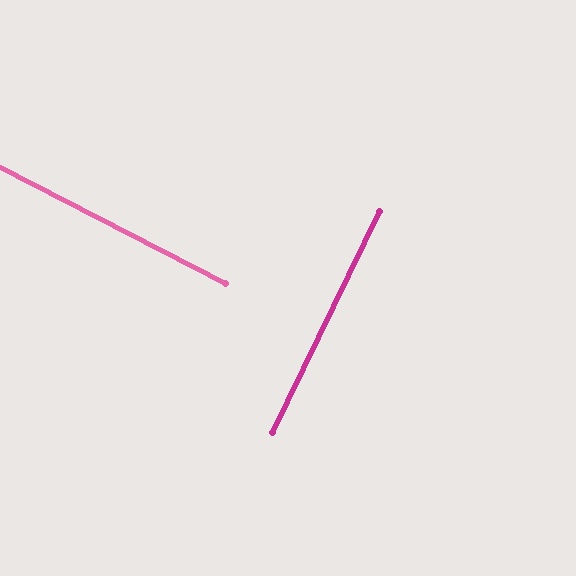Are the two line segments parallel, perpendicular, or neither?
Perpendicular — they meet at approximately 89°.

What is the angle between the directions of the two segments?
Approximately 89 degrees.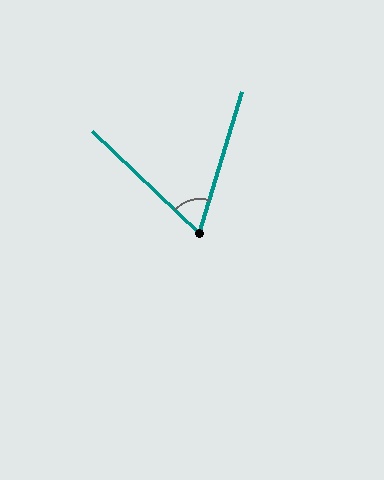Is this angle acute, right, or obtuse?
It is acute.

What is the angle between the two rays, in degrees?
Approximately 63 degrees.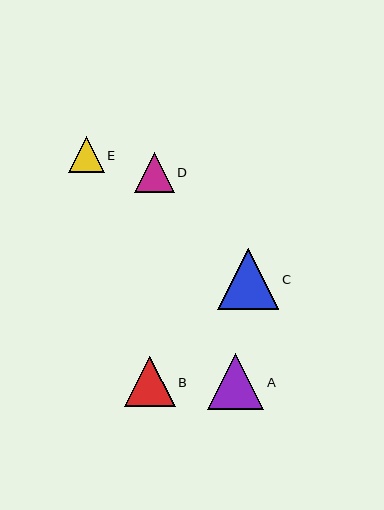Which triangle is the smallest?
Triangle E is the smallest with a size of approximately 36 pixels.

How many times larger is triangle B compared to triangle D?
Triangle B is approximately 1.3 times the size of triangle D.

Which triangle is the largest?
Triangle C is the largest with a size of approximately 61 pixels.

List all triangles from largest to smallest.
From largest to smallest: C, A, B, D, E.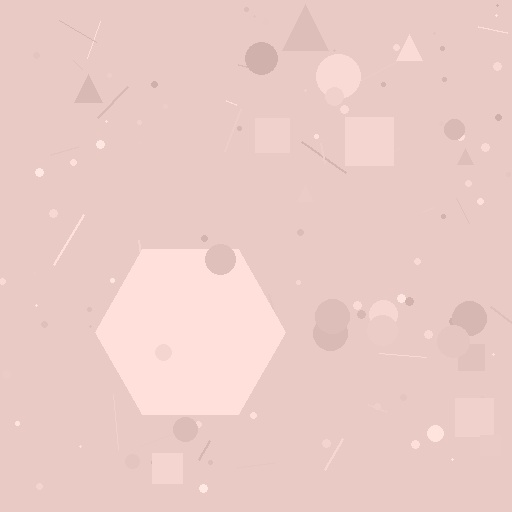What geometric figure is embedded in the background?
A hexagon is embedded in the background.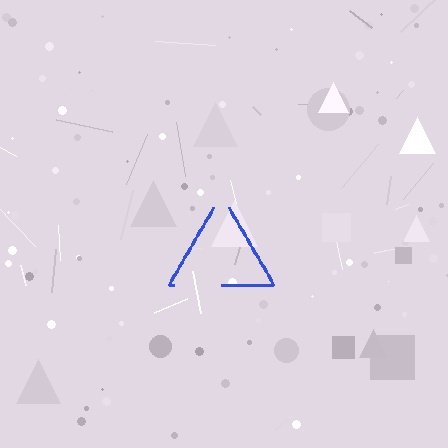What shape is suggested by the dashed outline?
The dashed outline suggests a triangle.